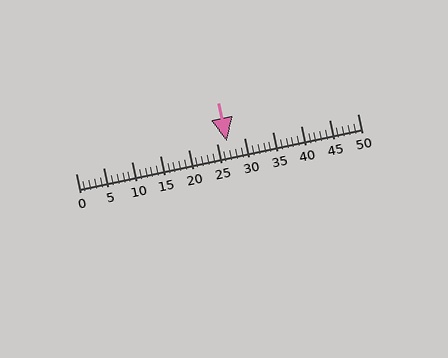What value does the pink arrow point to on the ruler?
The pink arrow points to approximately 27.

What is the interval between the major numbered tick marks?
The major tick marks are spaced 5 units apart.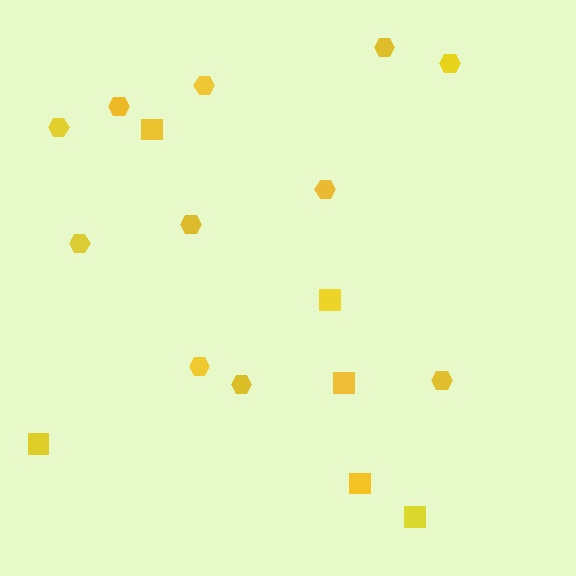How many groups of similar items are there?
There are 2 groups: one group of squares (6) and one group of hexagons (11).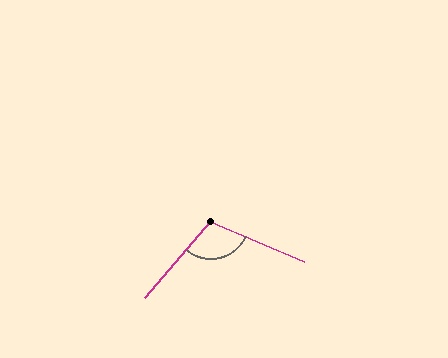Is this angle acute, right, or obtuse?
It is obtuse.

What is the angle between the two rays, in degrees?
Approximately 107 degrees.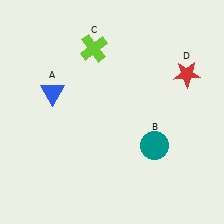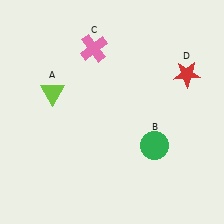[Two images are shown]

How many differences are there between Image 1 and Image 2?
There are 3 differences between the two images.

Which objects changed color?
A changed from blue to lime. B changed from teal to green. C changed from lime to pink.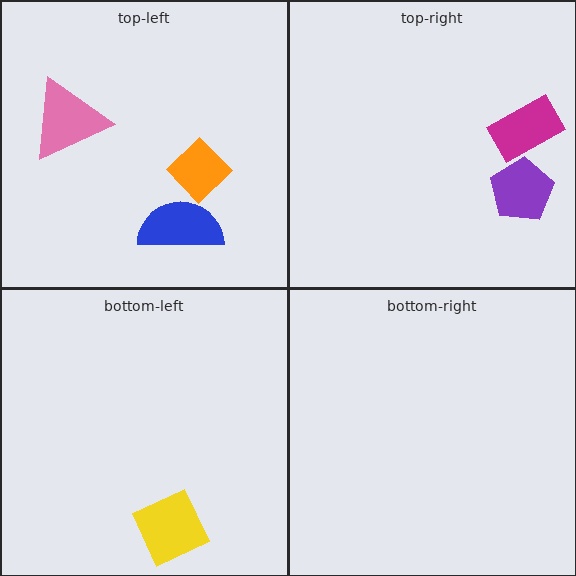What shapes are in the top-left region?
The orange diamond, the pink triangle, the blue semicircle.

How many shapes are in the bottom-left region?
1.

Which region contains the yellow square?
The bottom-left region.